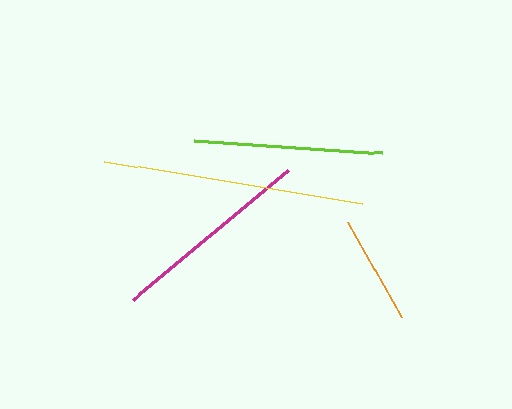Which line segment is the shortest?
The orange line is the shortest at approximately 110 pixels.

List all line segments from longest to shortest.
From longest to shortest: yellow, magenta, lime, orange.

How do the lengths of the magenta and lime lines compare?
The magenta and lime lines are approximately the same length.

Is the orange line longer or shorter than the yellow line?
The yellow line is longer than the orange line.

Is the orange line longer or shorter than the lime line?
The lime line is longer than the orange line.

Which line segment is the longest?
The yellow line is the longest at approximately 261 pixels.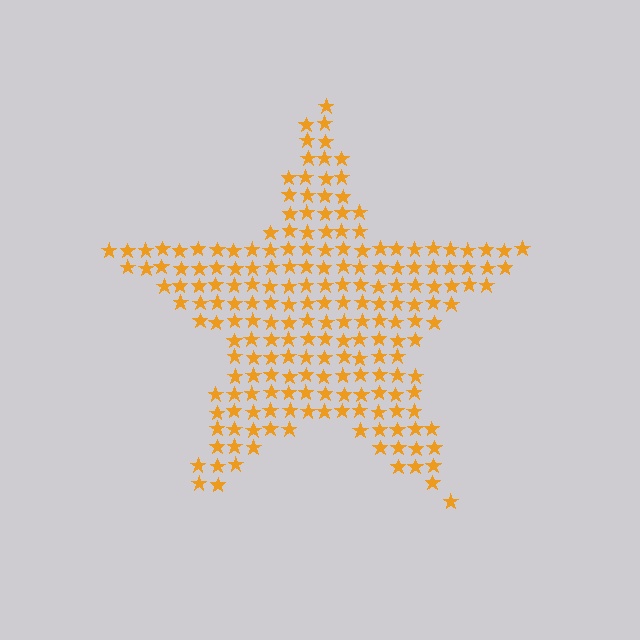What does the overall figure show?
The overall figure shows a star.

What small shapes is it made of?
It is made of small stars.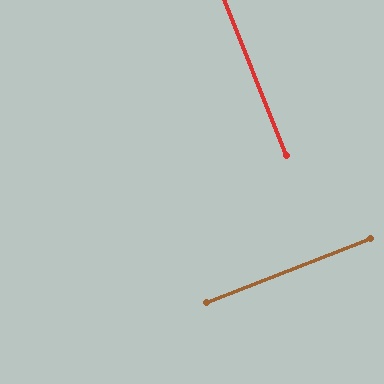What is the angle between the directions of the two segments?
Approximately 90 degrees.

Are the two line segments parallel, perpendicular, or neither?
Perpendicular — they meet at approximately 90°.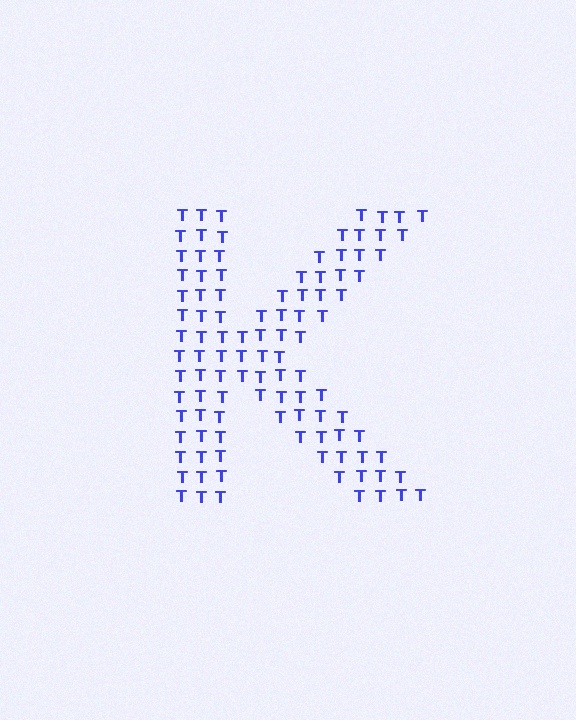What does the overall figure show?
The overall figure shows the letter K.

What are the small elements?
The small elements are letter T's.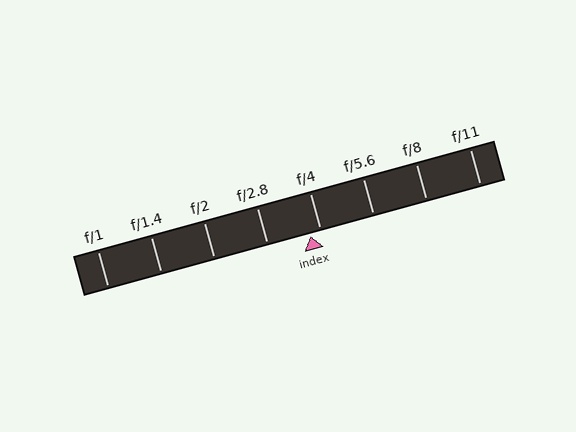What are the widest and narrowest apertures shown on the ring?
The widest aperture shown is f/1 and the narrowest is f/11.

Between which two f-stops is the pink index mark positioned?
The index mark is between f/2.8 and f/4.